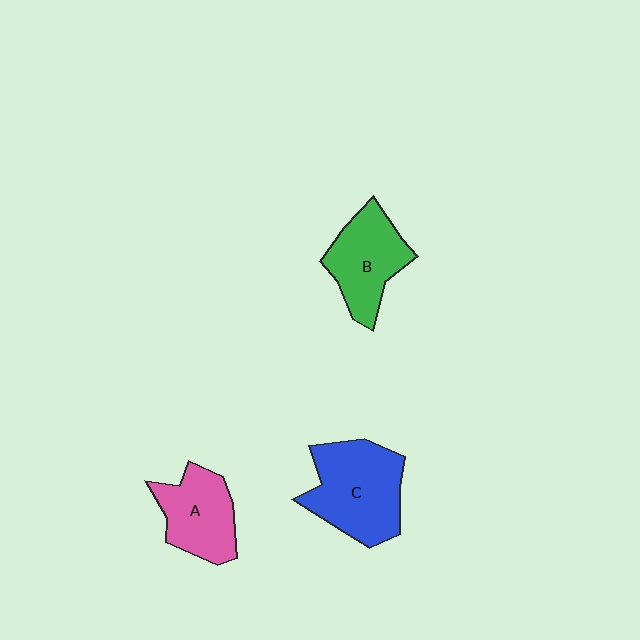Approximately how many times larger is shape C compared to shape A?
Approximately 1.4 times.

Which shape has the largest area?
Shape C (blue).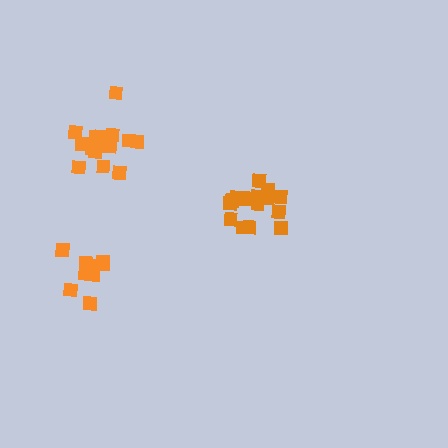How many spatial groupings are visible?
There are 3 spatial groupings.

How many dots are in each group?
Group 1: 16 dots, Group 2: 16 dots, Group 3: 10 dots (42 total).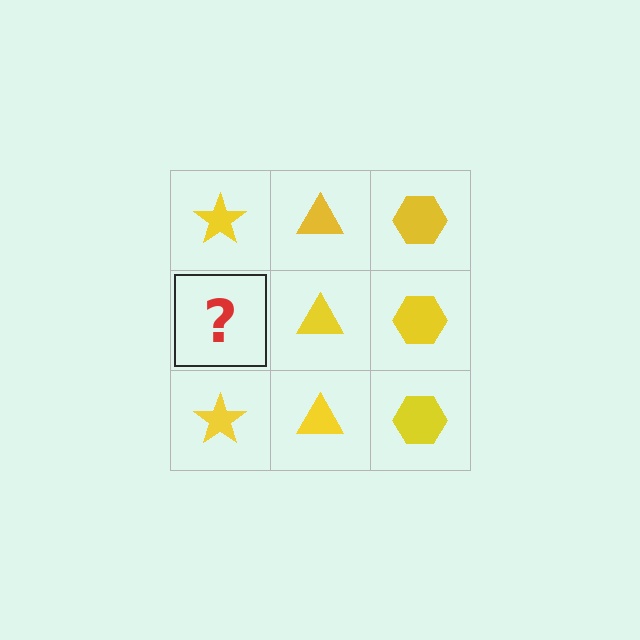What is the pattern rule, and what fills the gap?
The rule is that each column has a consistent shape. The gap should be filled with a yellow star.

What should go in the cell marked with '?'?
The missing cell should contain a yellow star.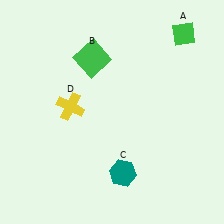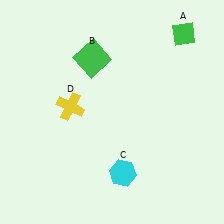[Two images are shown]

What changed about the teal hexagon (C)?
In Image 1, C is teal. In Image 2, it changed to cyan.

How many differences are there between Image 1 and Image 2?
There is 1 difference between the two images.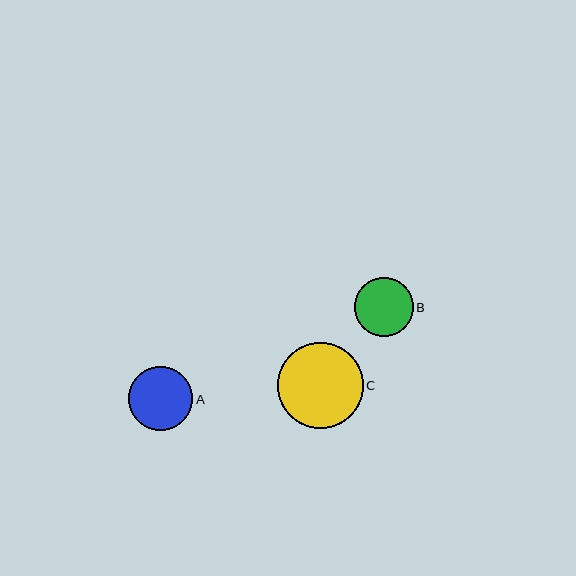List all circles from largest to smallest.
From largest to smallest: C, A, B.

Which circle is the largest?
Circle C is the largest with a size of approximately 86 pixels.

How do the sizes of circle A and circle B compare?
Circle A and circle B are approximately the same size.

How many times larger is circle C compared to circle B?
Circle C is approximately 1.5 times the size of circle B.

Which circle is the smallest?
Circle B is the smallest with a size of approximately 59 pixels.